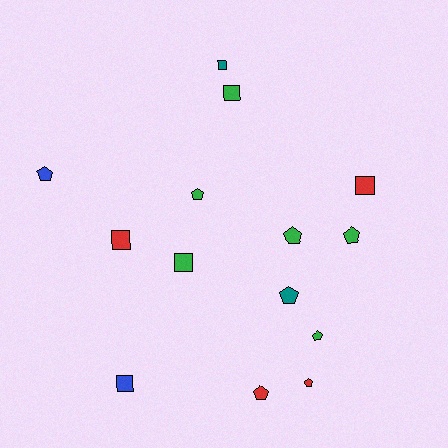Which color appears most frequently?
Green, with 6 objects.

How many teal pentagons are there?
There is 1 teal pentagon.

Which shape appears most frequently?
Pentagon, with 8 objects.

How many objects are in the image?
There are 14 objects.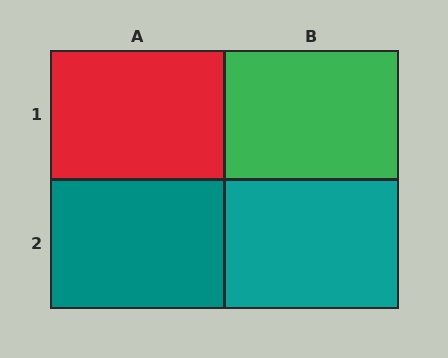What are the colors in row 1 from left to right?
Red, green.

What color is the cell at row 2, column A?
Teal.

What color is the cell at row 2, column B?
Teal.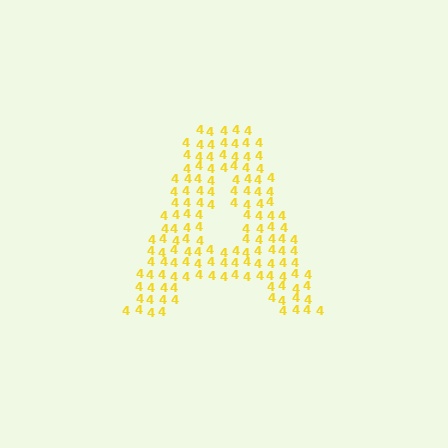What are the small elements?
The small elements are digit 4's.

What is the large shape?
The large shape is the letter A.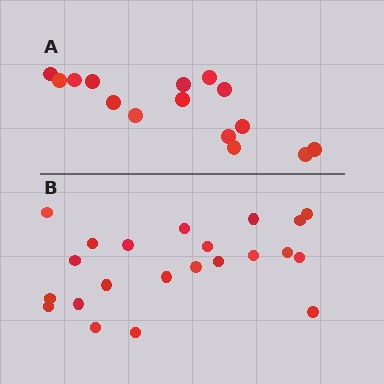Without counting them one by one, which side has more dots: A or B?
Region B (the bottom region) has more dots.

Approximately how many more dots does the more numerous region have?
Region B has roughly 8 or so more dots than region A.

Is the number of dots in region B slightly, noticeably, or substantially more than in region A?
Region B has substantially more. The ratio is roughly 1.5 to 1.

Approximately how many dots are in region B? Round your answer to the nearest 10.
About 20 dots. (The exact count is 22, which rounds to 20.)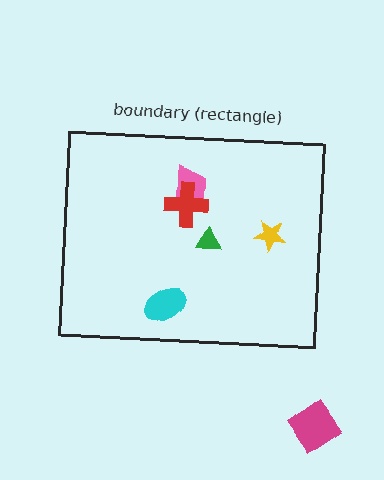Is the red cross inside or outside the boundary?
Inside.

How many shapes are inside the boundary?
5 inside, 1 outside.